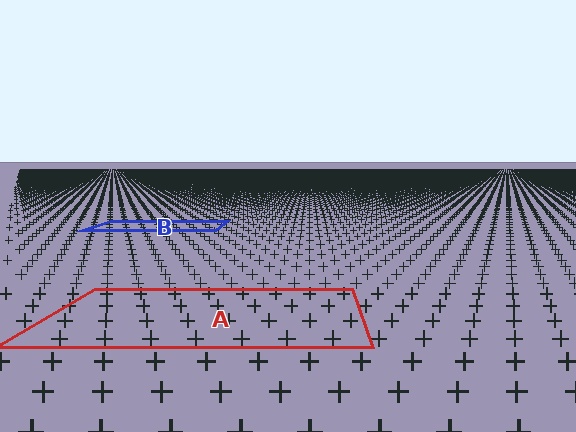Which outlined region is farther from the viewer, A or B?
Region B is farther from the viewer — the texture elements inside it appear smaller and more densely packed.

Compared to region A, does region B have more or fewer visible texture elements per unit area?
Region B has more texture elements per unit area — they are packed more densely because it is farther away.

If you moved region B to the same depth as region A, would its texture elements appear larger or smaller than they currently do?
They would appear larger. At a closer depth, the same texture elements are projected at a bigger on-screen size.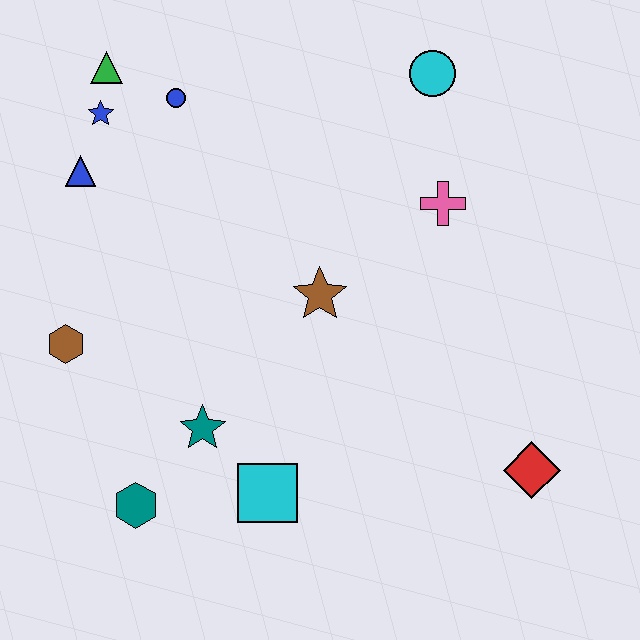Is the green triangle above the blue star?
Yes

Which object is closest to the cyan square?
The teal star is closest to the cyan square.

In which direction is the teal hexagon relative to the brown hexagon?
The teal hexagon is below the brown hexagon.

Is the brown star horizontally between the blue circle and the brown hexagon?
No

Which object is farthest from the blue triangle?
The red diamond is farthest from the blue triangle.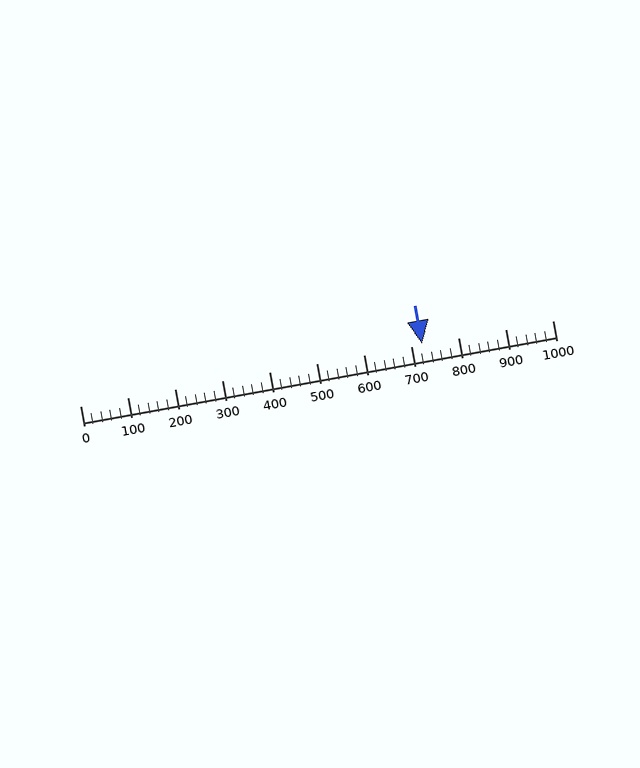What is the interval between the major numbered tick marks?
The major tick marks are spaced 100 units apart.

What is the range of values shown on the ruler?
The ruler shows values from 0 to 1000.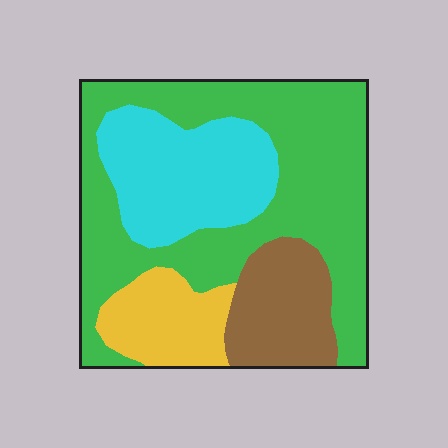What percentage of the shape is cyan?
Cyan covers about 20% of the shape.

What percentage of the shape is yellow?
Yellow covers roughly 10% of the shape.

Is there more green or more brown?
Green.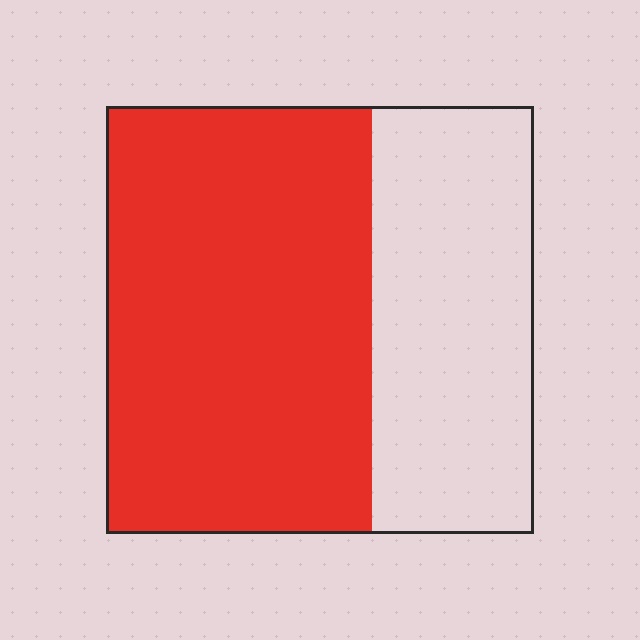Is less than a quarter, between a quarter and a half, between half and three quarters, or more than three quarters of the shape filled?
Between half and three quarters.